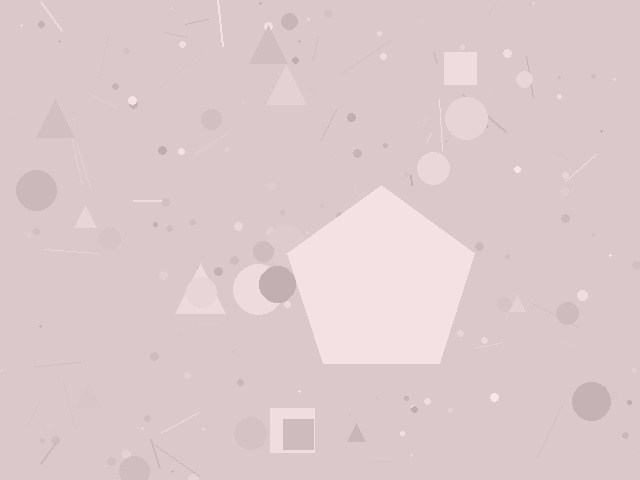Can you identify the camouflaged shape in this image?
The camouflaged shape is a pentagon.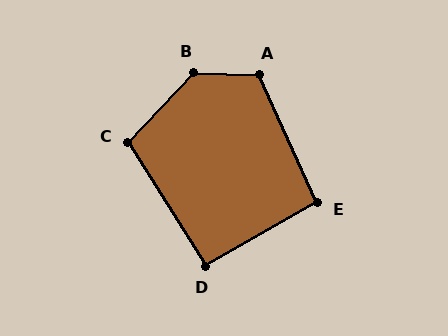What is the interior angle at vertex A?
Approximately 116 degrees (obtuse).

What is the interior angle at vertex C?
Approximately 104 degrees (obtuse).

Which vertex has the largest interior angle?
B, at approximately 132 degrees.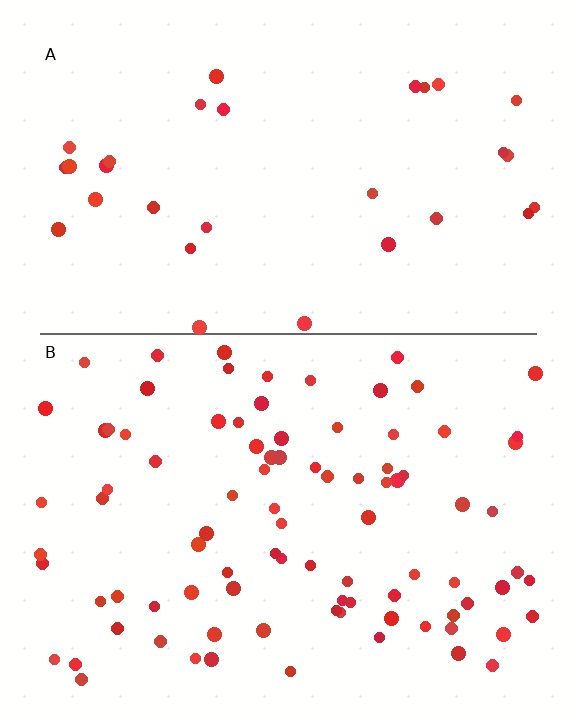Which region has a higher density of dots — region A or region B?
B (the bottom).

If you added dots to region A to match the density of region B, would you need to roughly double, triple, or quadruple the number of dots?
Approximately triple.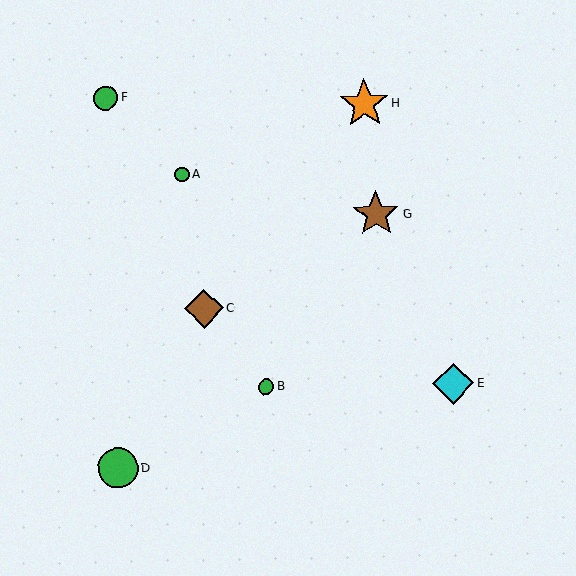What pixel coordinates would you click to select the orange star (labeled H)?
Click at (364, 104) to select the orange star H.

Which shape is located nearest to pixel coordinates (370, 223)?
The brown star (labeled G) at (376, 214) is nearest to that location.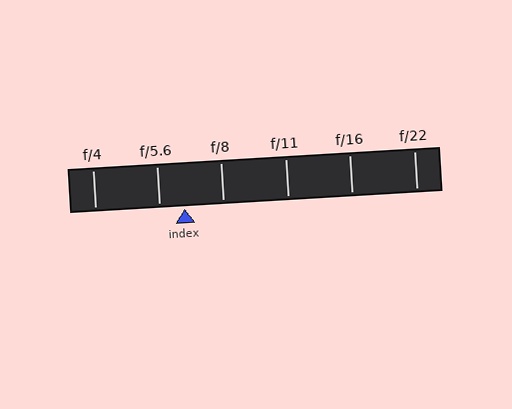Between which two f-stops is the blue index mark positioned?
The index mark is between f/5.6 and f/8.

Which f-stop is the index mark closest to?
The index mark is closest to f/5.6.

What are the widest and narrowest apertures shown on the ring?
The widest aperture shown is f/4 and the narrowest is f/22.